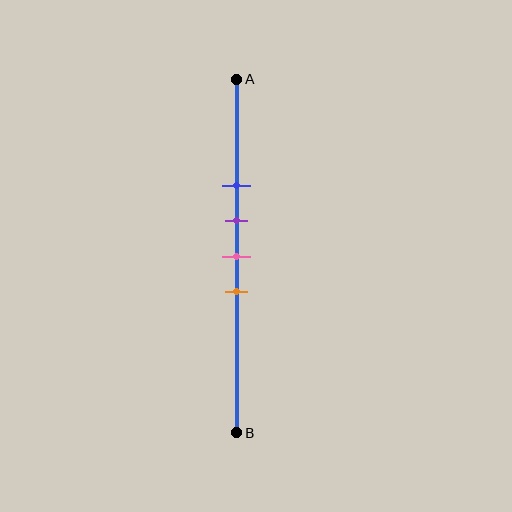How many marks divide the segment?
There are 4 marks dividing the segment.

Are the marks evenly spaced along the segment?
Yes, the marks are approximately evenly spaced.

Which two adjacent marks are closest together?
The purple and pink marks are the closest adjacent pair.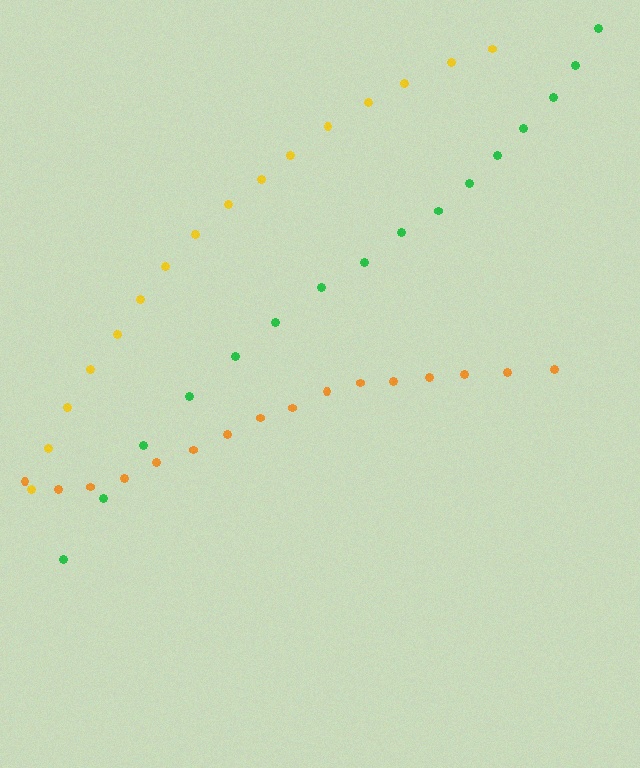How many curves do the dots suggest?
There are 3 distinct paths.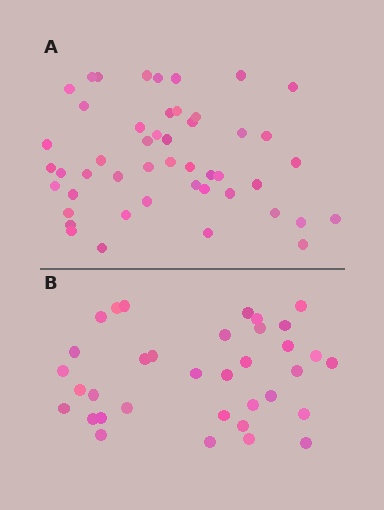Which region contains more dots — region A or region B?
Region A (the top region) has more dots.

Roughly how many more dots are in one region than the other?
Region A has approximately 15 more dots than region B.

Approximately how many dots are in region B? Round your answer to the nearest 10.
About 40 dots. (The exact count is 35, which rounds to 40.)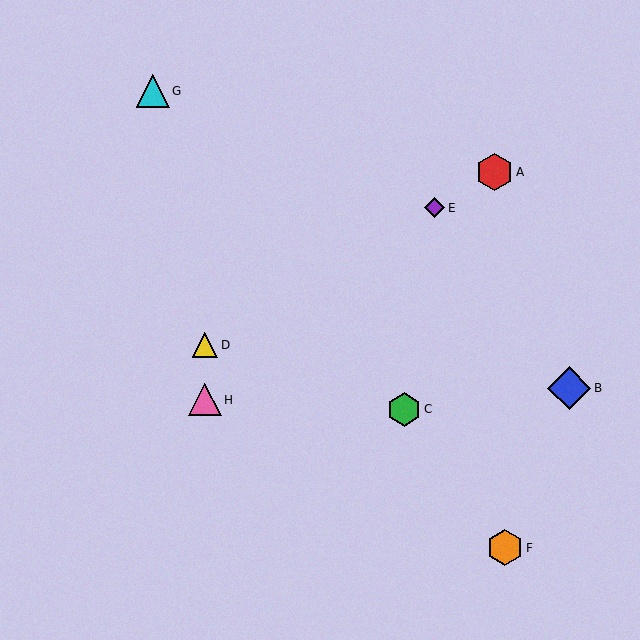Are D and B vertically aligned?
No, D is at x≈205 and B is at x≈569.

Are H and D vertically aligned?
Yes, both are at x≈205.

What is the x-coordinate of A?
Object A is at x≈494.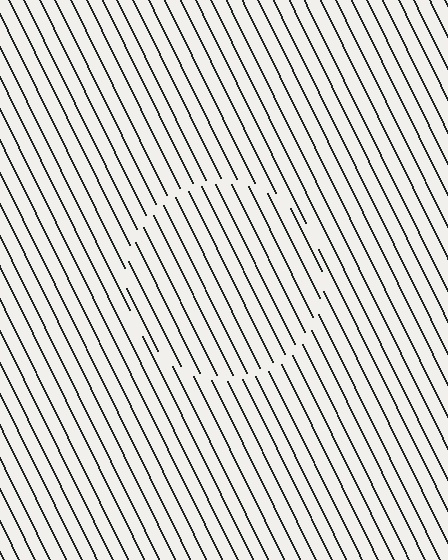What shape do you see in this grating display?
An illusory circle. The interior of the shape contains the same grating, shifted by half a period — the contour is defined by the phase discontinuity where line-ends from the inner and outer gratings abut.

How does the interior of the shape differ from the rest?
The interior of the shape contains the same grating, shifted by half a period — the contour is defined by the phase discontinuity where line-ends from the inner and outer gratings abut.